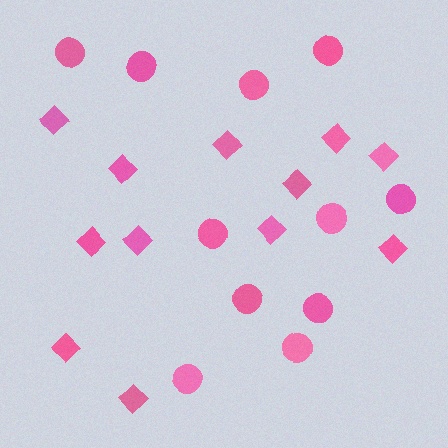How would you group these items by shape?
There are 2 groups: one group of circles (11) and one group of diamonds (12).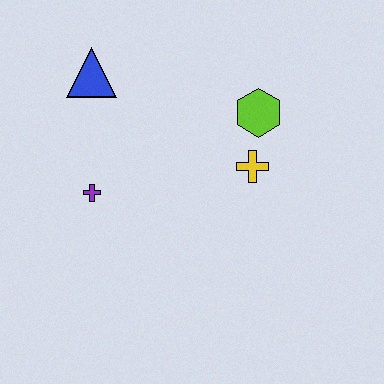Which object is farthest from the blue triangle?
The yellow cross is farthest from the blue triangle.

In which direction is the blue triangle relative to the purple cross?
The blue triangle is above the purple cross.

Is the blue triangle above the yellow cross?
Yes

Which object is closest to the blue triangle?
The purple cross is closest to the blue triangle.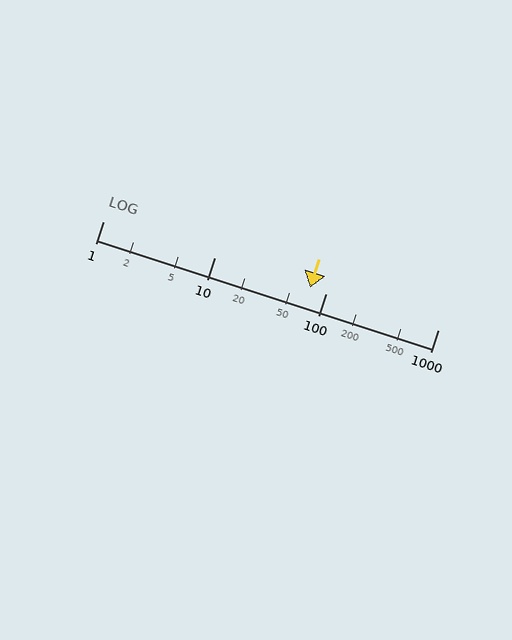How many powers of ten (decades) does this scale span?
The scale spans 3 decades, from 1 to 1000.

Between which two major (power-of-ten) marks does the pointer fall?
The pointer is between 10 and 100.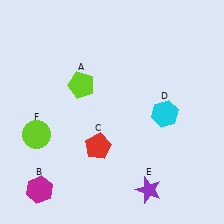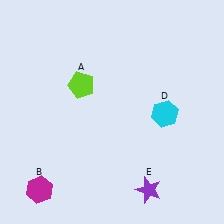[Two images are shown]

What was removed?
The lime circle (F), the red pentagon (C) were removed in Image 2.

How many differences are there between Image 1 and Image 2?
There are 2 differences between the two images.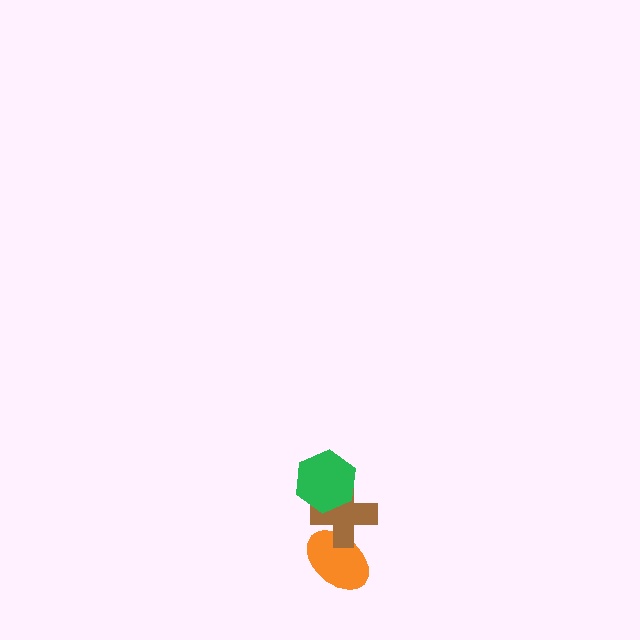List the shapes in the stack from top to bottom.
From top to bottom: the green hexagon, the brown cross, the orange ellipse.